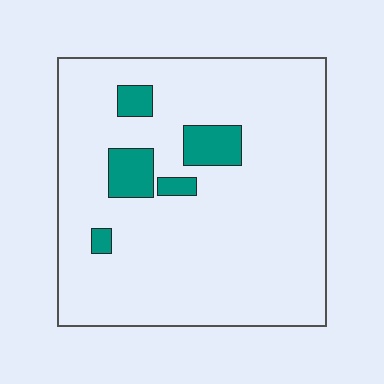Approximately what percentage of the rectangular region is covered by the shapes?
Approximately 10%.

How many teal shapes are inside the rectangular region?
5.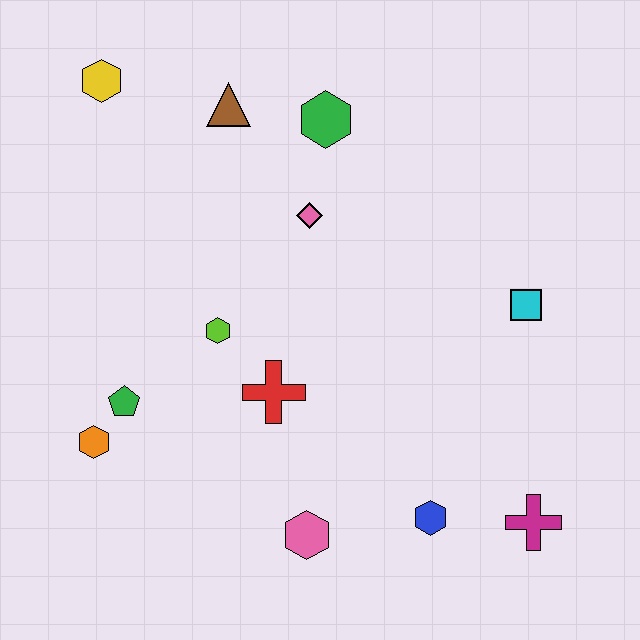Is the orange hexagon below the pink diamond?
Yes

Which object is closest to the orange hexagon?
The green pentagon is closest to the orange hexagon.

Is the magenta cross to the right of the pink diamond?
Yes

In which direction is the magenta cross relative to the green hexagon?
The magenta cross is below the green hexagon.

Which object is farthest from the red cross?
The yellow hexagon is farthest from the red cross.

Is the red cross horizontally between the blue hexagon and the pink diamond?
No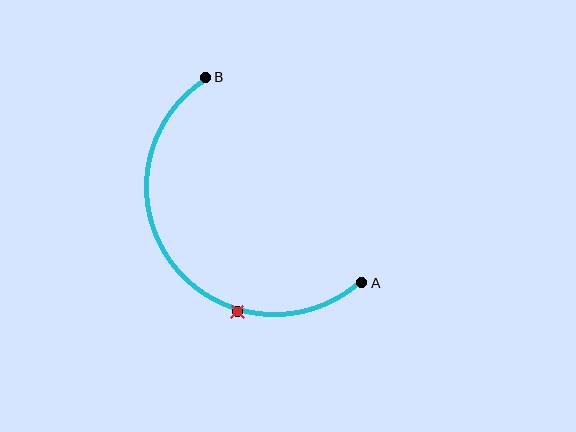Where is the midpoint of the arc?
The arc midpoint is the point on the curve farthest from the straight line joining A and B. It sits below and to the left of that line.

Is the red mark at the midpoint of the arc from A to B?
No. The red mark lies on the arc but is closer to endpoint A. The arc midpoint would be at the point on the curve equidistant along the arc from both A and B.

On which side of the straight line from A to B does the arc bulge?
The arc bulges below and to the left of the straight line connecting A and B.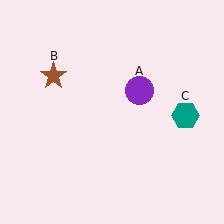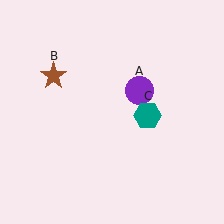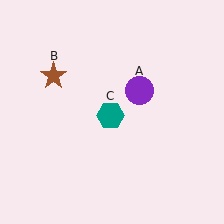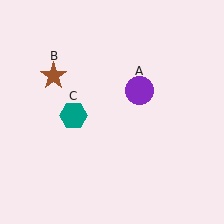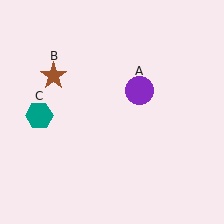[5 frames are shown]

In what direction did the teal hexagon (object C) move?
The teal hexagon (object C) moved left.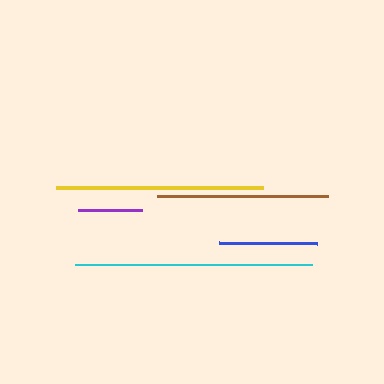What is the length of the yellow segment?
The yellow segment is approximately 207 pixels long.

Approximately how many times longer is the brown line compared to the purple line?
The brown line is approximately 2.7 times the length of the purple line.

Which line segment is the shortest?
The purple line is the shortest at approximately 64 pixels.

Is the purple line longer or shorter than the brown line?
The brown line is longer than the purple line.